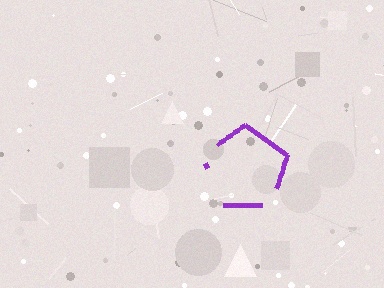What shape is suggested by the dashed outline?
The dashed outline suggests a pentagon.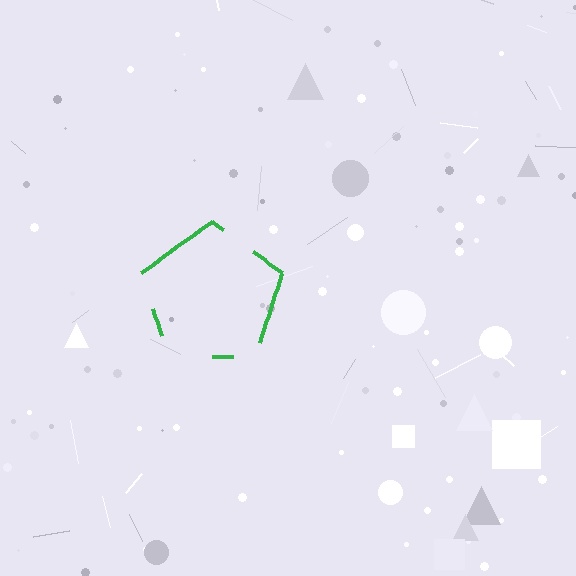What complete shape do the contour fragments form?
The contour fragments form a pentagon.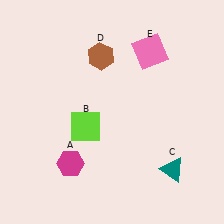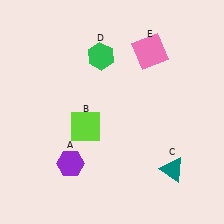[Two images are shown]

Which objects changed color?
A changed from magenta to purple. D changed from brown to green.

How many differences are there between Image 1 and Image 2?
There are 2 differences between the two images.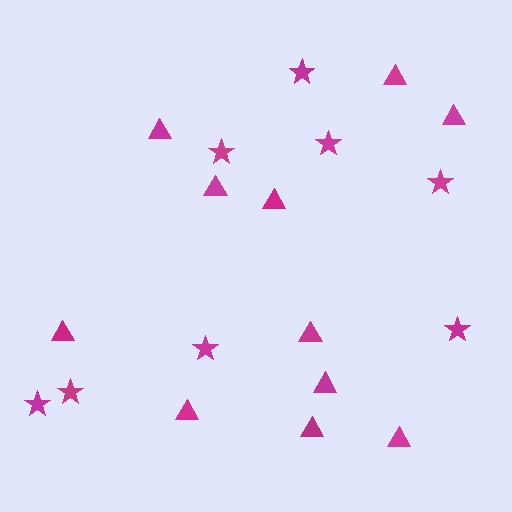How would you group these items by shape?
There are 2 groups: one group of stars (8) and one group of triangles (11).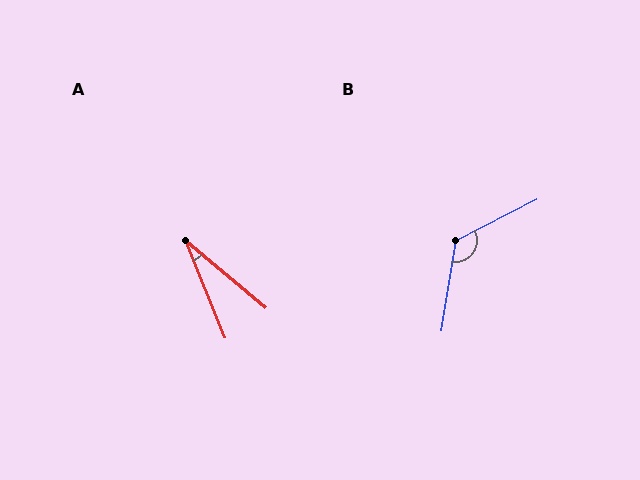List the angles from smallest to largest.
A (28°), B (126°).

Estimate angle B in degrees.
Approximately 126 degrees.